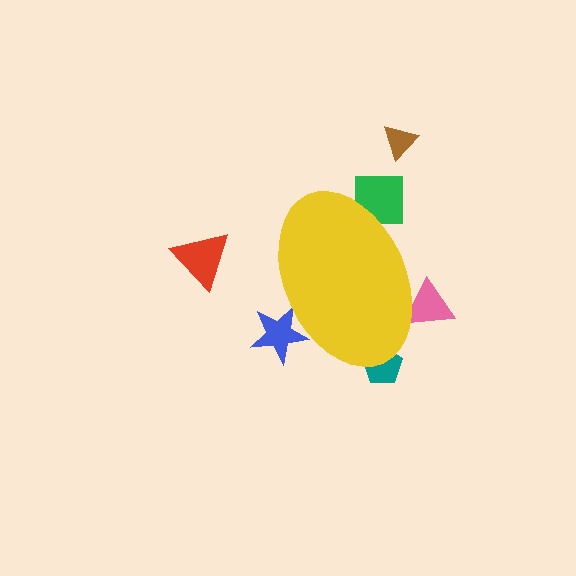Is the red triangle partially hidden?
No, the red triangle is fully visible.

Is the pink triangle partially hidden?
Yes, the pink triangle is partially hidden behind the yellow ellipse.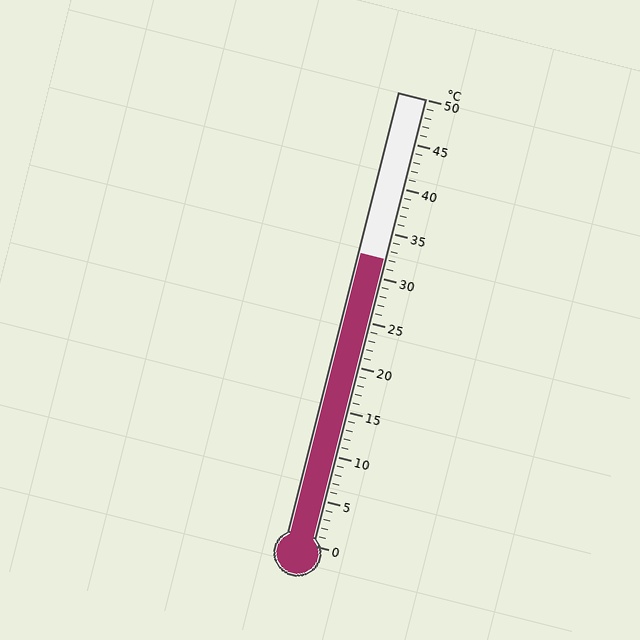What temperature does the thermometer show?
The thermometer shows approximately 32°C.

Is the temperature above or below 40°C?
The temperature is below 40°C.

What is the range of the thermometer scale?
The thermometer scale ranges from 0°C to 50°C.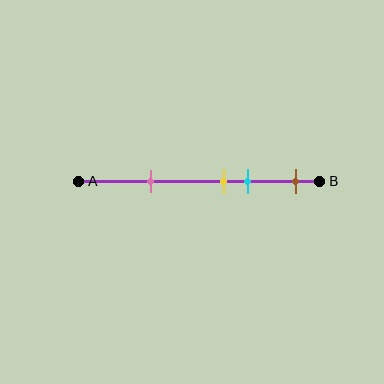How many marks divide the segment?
There are 4 marks dividing the segment.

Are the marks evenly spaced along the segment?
No, the marks are not evenly spaced.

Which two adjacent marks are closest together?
The yellow and cyan marks are the closest adjacent pair.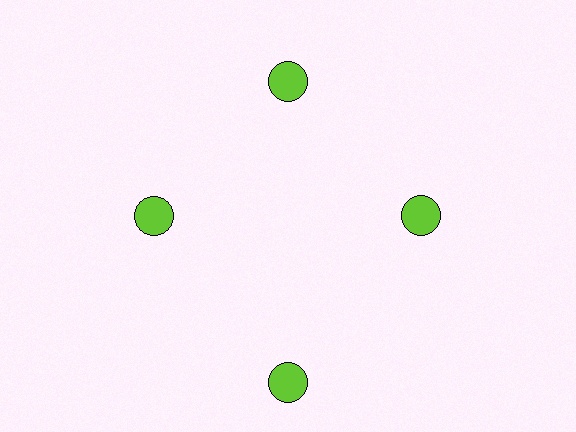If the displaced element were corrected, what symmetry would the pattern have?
It would have 4-fold rotational symmetry — the pattern would map onto itself every 90 degrees.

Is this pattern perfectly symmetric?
No. The 4 lime circles are arranged in a ring, but one element near the 6 o'clock position is pushed outward from the center, breaking the 4-fold rotational symmetry.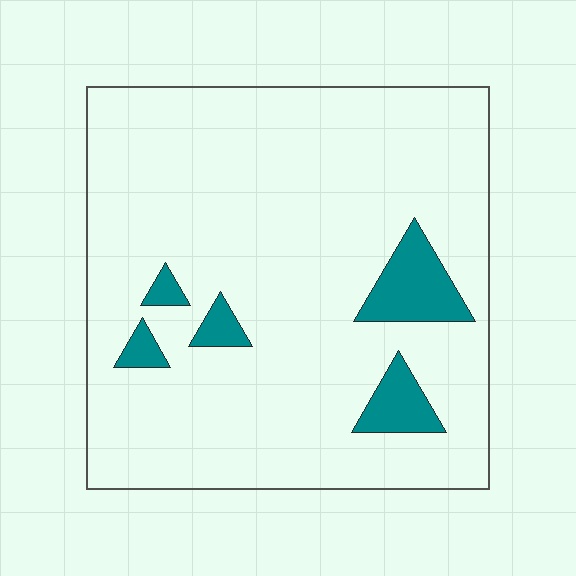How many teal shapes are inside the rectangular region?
5.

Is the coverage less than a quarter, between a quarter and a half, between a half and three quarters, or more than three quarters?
Less than a quarter.